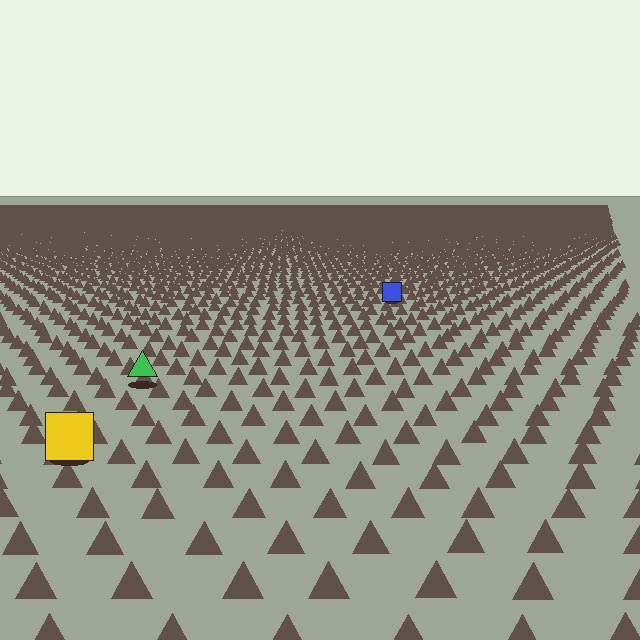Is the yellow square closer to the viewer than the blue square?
Yes. The yellow square is closer — you can tell from the texture gradient: the ground texture is coarser near it.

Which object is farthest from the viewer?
The blue square is farthest from the viewer. It appears smaller and the ground texture around it is denser.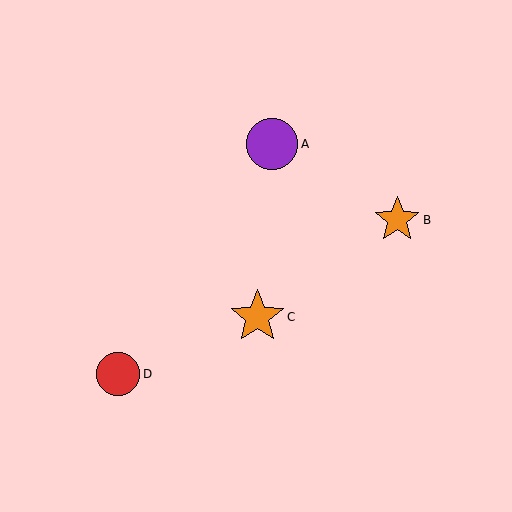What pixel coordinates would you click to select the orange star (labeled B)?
Click at (397, 220) to select the orange star B.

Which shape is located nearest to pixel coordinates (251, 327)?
The orange star (labeled C) at (257, 317) is nearest to that location.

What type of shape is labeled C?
Shape C is an orange star.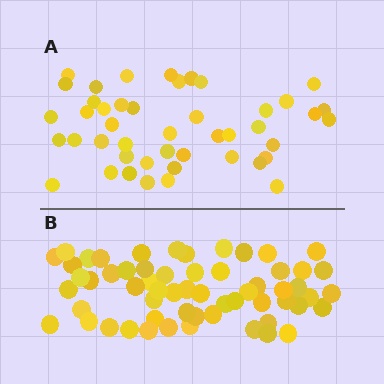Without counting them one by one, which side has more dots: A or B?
Region B (the bottom region) has more dots.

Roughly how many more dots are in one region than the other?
Region B has approximately 15 more dots than region A.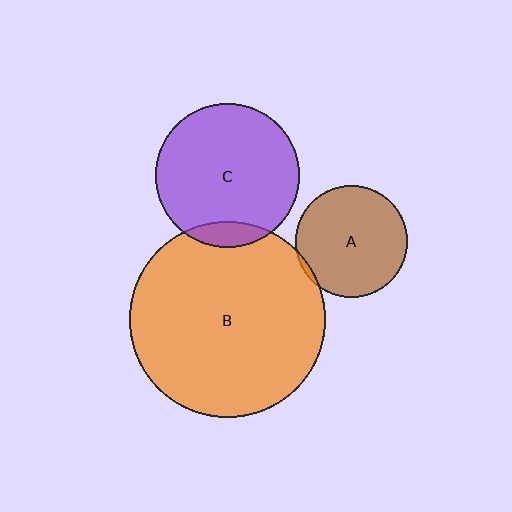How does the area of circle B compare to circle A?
Approximately 3.1 times.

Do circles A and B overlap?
Yes.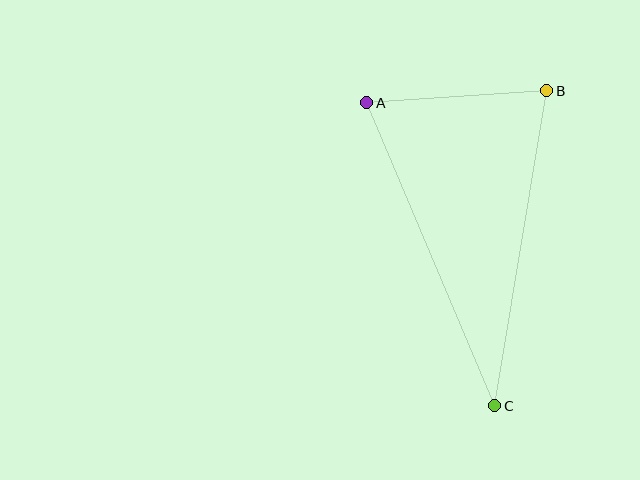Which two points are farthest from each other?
Points A and C are farthest from each other.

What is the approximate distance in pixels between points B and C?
The distance between B and C is approximately 319 pixels.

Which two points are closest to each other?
Points A and B are closest to each other.